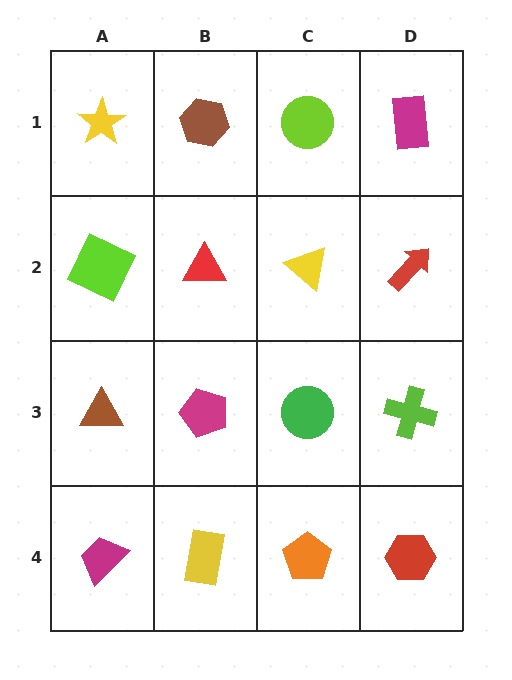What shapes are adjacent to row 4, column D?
A lime cross (row 3, column D), an orange pentagon (row 4, column C).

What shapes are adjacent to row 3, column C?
A yellow triangle (row 2, column C), an orange pentagon (row 4, column C), a magenta pentagon (row 3, column B), a lime cross (row 3, column D).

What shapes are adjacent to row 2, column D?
A magenta rectangle (row 1, column D), a lime cross (row 3, column D), a yellow triangle (row 2, column C).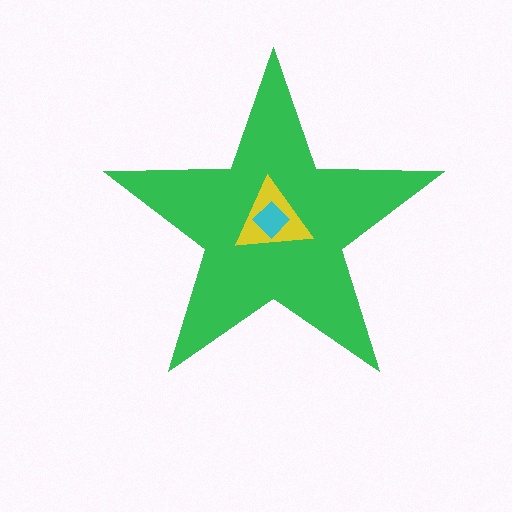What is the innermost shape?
The cyan diamond.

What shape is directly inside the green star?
The yellow triangle.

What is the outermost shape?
The green star.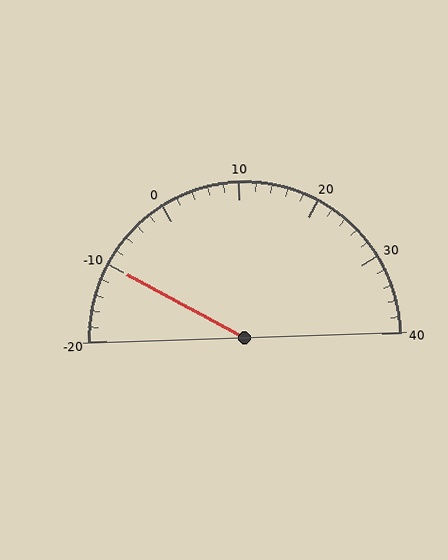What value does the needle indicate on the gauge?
The needle indicates approximately -10.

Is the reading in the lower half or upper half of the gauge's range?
The reading is in the lower half of the range (-20 to 40).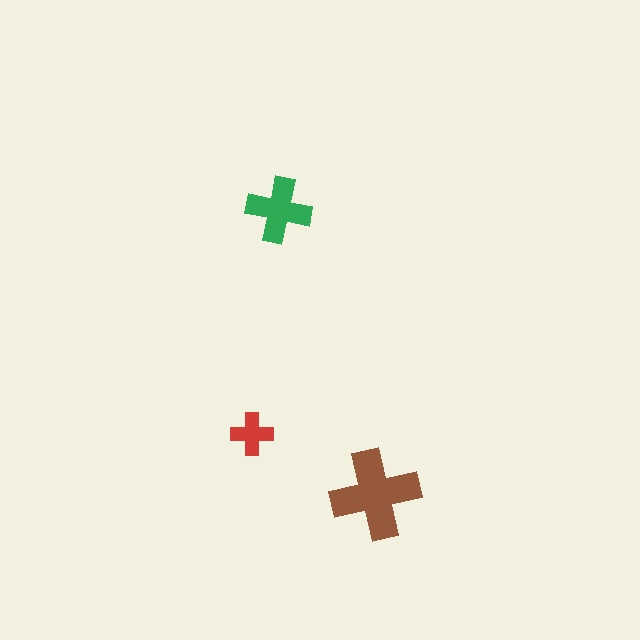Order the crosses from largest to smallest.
the brown one, the green one, the red one.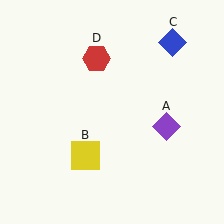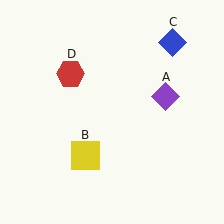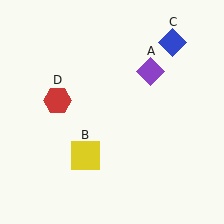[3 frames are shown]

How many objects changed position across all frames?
2 objects changed position: purple diamond (object A), red hexagon (object D).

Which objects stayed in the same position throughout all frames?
Yellow square (object B) and blue diamond (object C) remained stationary.